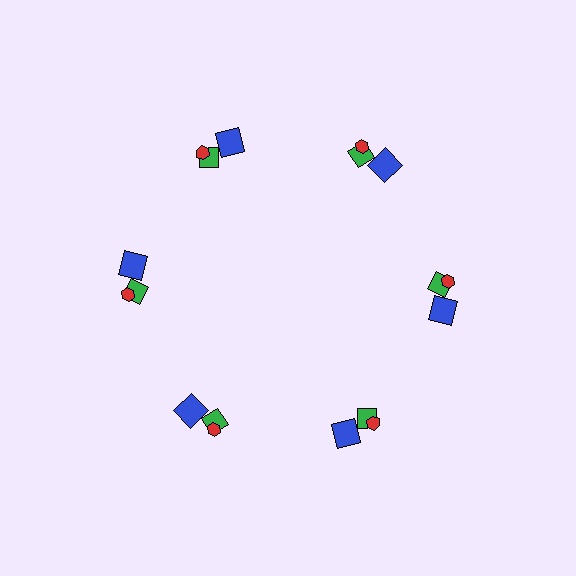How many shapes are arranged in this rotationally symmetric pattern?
There are 18 shapes, arranged in 6 groups of 3.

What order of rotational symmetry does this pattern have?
This pattern has 6-fold rotational symmetry.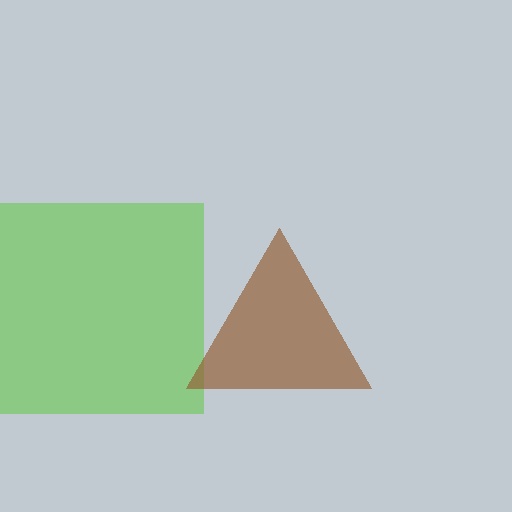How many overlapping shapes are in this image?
There are 2 overlapping shapes in the image.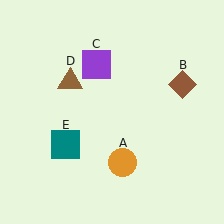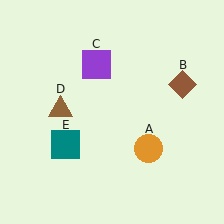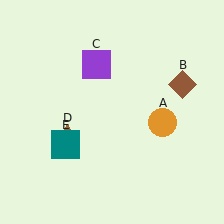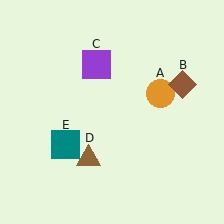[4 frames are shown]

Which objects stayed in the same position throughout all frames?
Brown diamond (object B) and purple square (object C) and teal square (object E) remained stationary.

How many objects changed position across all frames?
2 objects changed position: orange circle (object A), brown triangle (object D).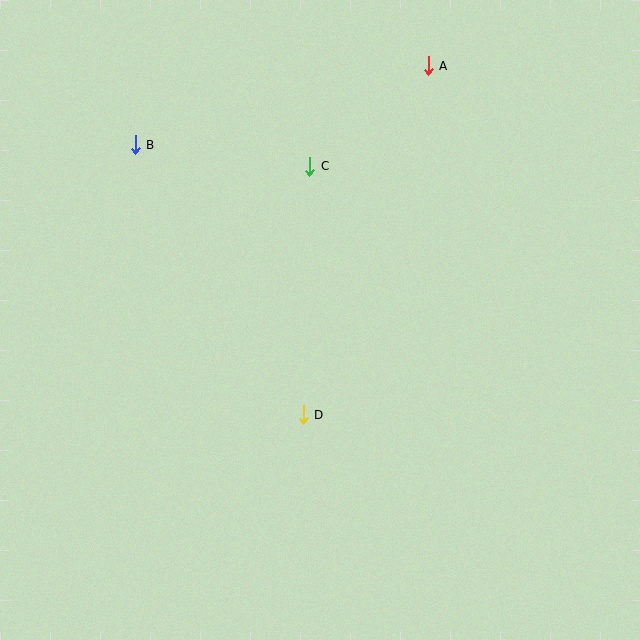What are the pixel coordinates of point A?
Point A is at (428, 66).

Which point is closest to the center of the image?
Point D at (303, 415) is closest to the center.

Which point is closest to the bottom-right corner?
Point D is closest to the bottom-right corner.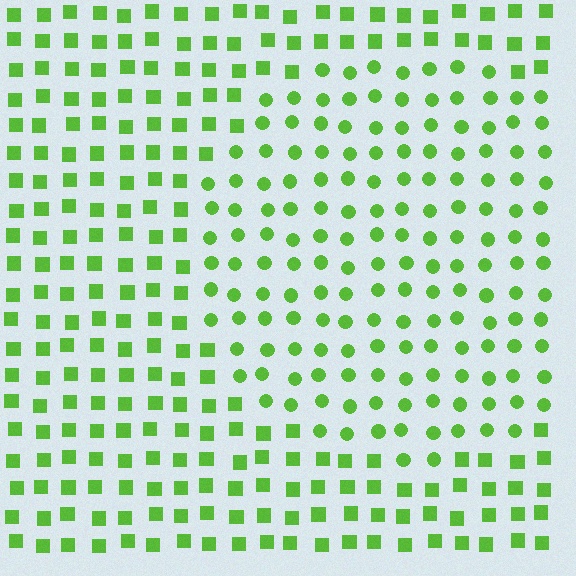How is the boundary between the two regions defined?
The boundary is defined by a change in element shape: circles inside vs. squares outside. All elements share the same color and spacing.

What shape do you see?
I see a circle.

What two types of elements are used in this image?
The image uses circles inside the circle region and squares outside it.